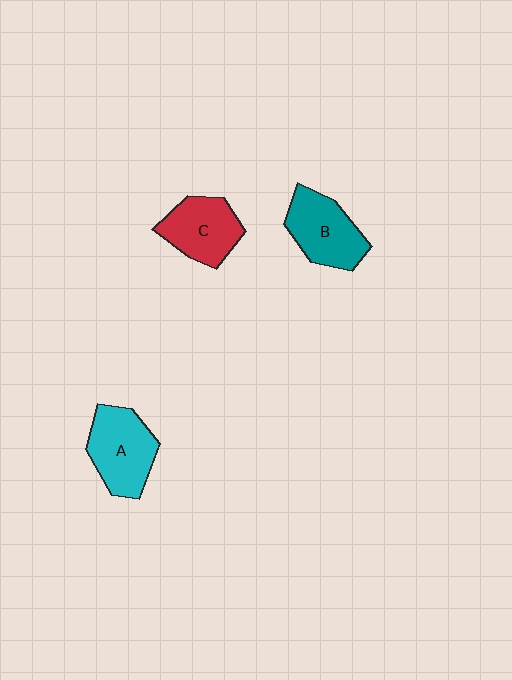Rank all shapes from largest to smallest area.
From largest to smallest: A (cyan), B (teal), C (red).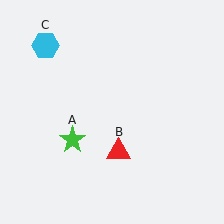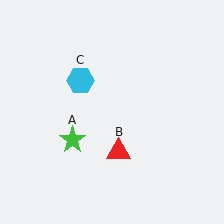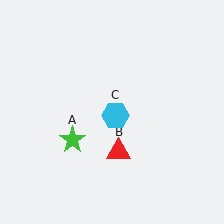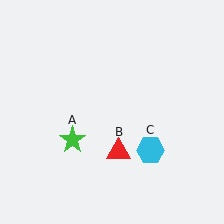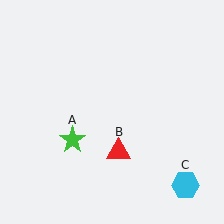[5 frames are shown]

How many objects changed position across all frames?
1 object changed position: cyan hexagon (object C).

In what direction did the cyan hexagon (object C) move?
The cyan hexagon (object C) moved down and to the right.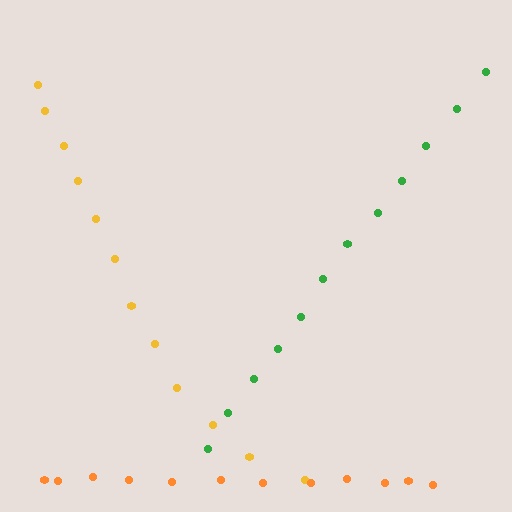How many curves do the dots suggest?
There are 3 distinct paths.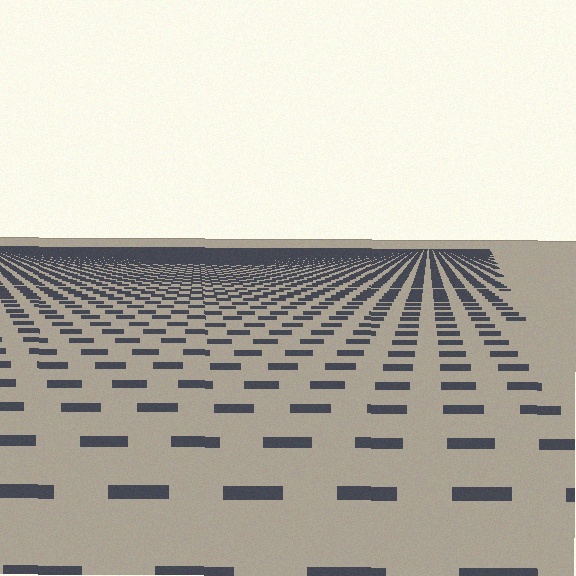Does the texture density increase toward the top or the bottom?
Density increases toward the top.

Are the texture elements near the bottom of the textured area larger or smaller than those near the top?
Larger. Near the bottom, elements are closer to the viewer and appear at a bigger on-screen size.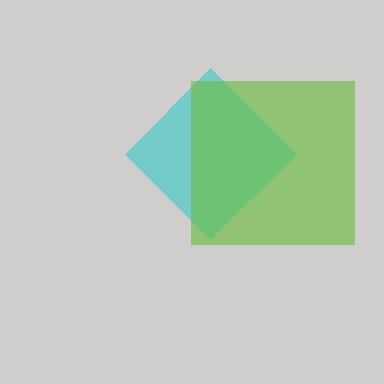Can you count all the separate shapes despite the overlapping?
Yes, there are 2 separate shapes.